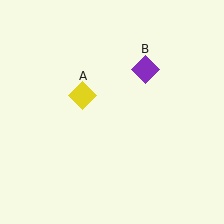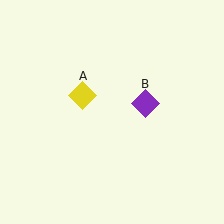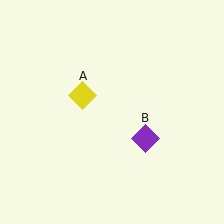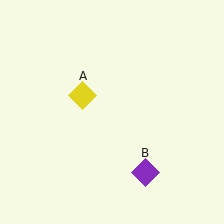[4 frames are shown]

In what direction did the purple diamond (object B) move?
The purple diamond (object B) moved down.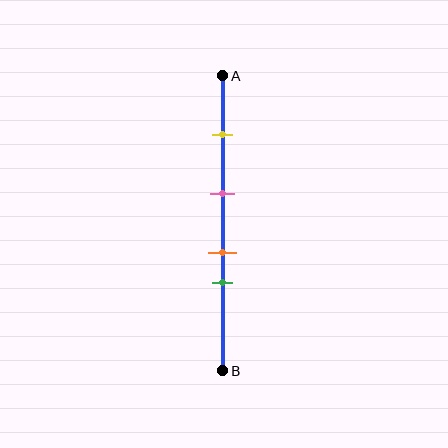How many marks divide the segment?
There are 4 marks dividing the segment.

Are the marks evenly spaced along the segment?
No, the marks are not evenly spaced.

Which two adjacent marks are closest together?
The orange and green marks are the closest adjacent pair.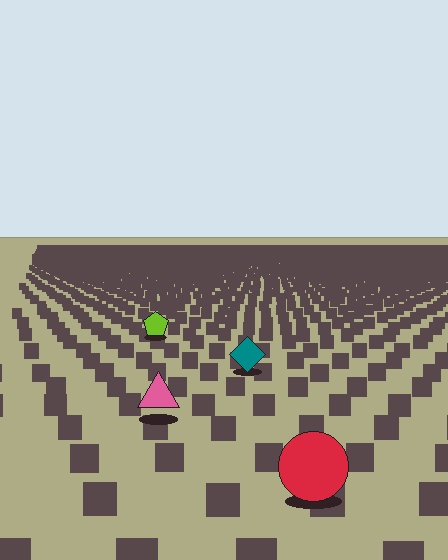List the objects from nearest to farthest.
From nearest to farthest: the red circle, the pink triangle, the teal diamond, the lime pentagon.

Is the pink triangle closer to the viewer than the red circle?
No. The red circle is closer — you can tell from the texture gradient: the ground texture is coarser near it.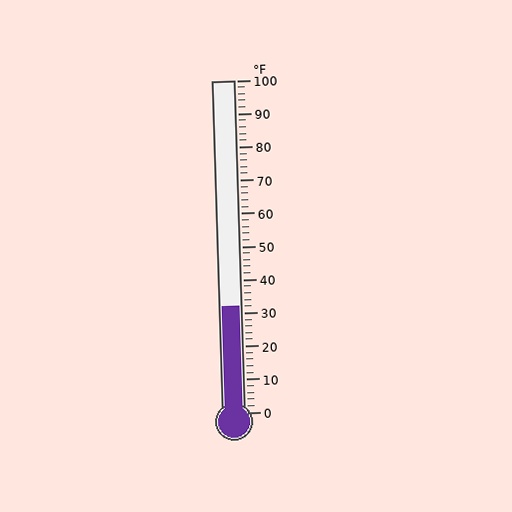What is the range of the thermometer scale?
The thermometer scale ranges from 0°F to 100°F.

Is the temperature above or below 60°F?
The temperature is below 60°F.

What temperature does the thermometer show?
The thermometer shows approximately 32°F.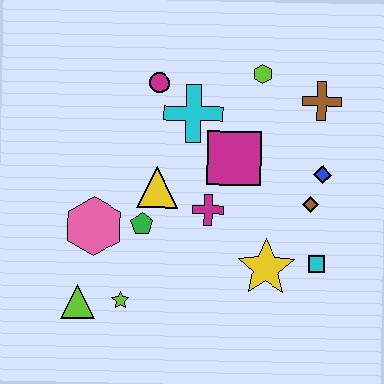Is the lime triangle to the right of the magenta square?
No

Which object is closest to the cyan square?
The yellow star is closest to the cyan square.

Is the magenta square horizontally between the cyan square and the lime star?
Yes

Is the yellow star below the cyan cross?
Yes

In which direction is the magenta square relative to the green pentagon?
The magenta square is to the right of the green pentagon.